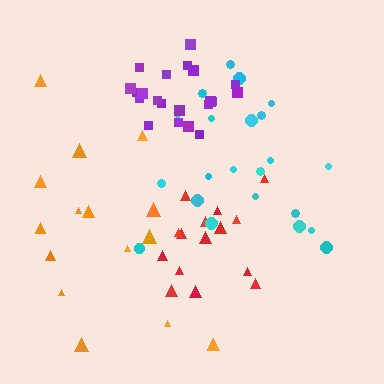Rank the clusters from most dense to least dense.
purple, red, cyan, orange.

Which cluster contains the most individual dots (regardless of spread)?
Cyan (22).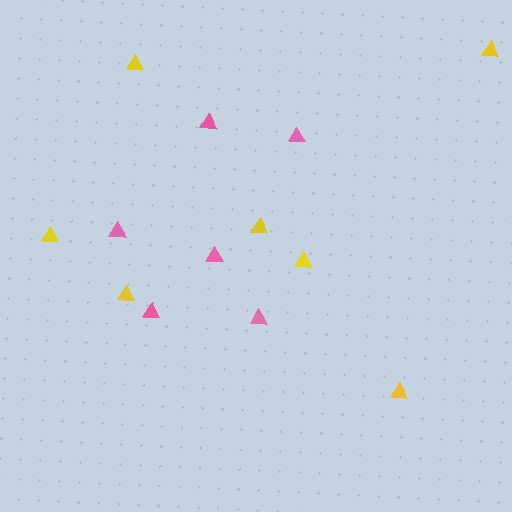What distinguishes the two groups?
There are 2 groups: one group of pink triangles (6) and one group of yellow triangles (7).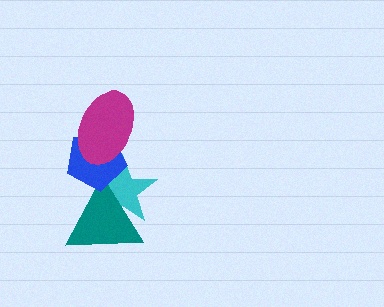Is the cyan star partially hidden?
Yes, it is partially covered by another shape.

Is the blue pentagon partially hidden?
Yes, it is partially covered by another shape.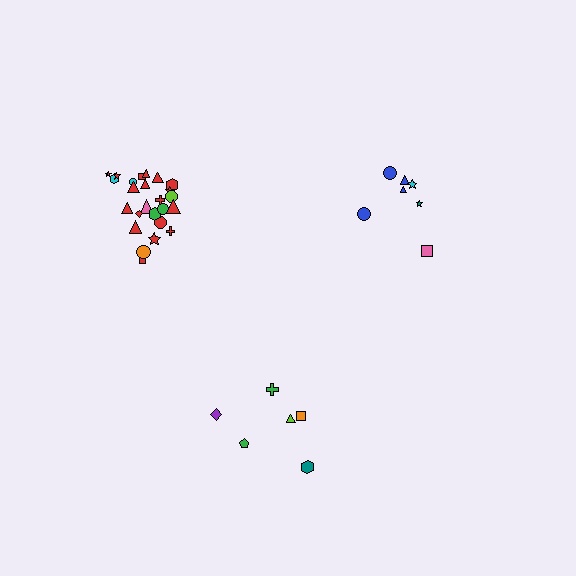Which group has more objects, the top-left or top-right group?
The top-left group.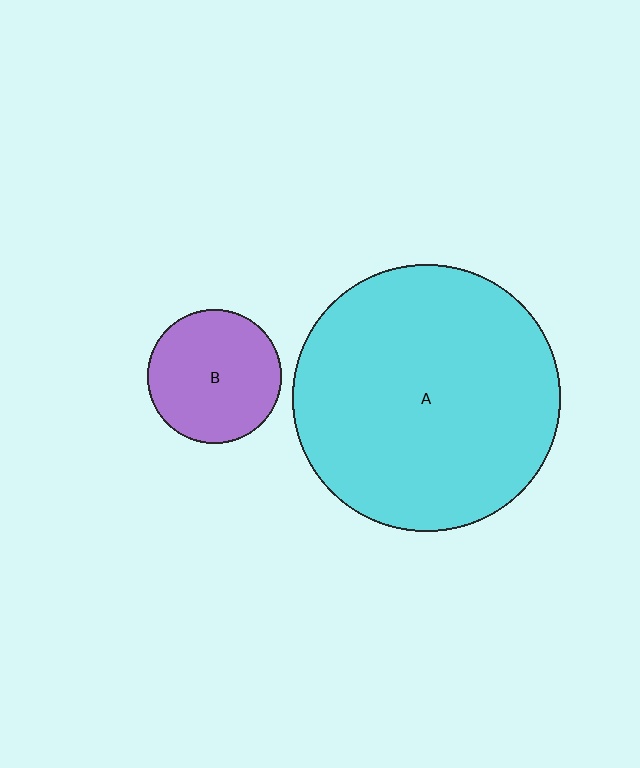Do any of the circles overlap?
No, none of the circles overlap.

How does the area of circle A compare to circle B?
Approximately 4.0 times.